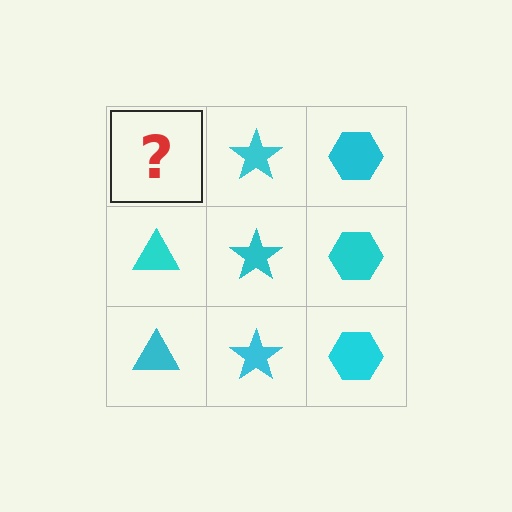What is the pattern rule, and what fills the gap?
The rule is that each column has a consistent shape. The gap should be filled with a cyan triangle.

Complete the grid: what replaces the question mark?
The question mark should be replaced with a cyan triangle.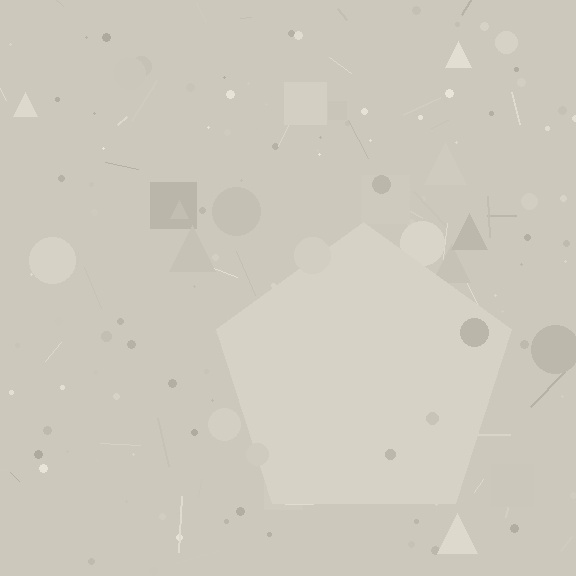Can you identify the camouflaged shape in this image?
The camouflaged shape is a pentagon.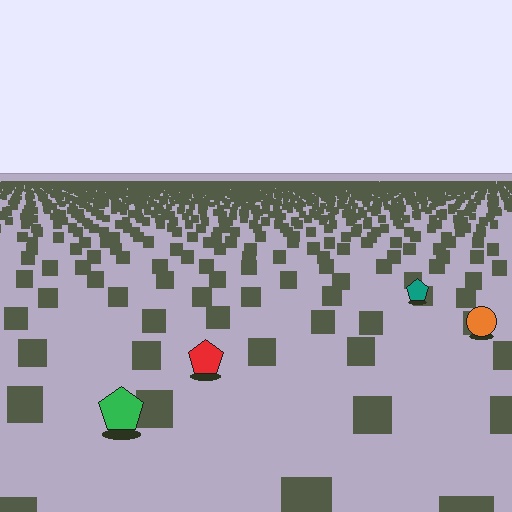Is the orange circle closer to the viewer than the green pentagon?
No. The green pentagon is closer — you can tell from the texture gradient: the ground texture is coarser near it.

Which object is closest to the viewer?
The green pentagon is closest. The texture marks near it are larger and more spread out.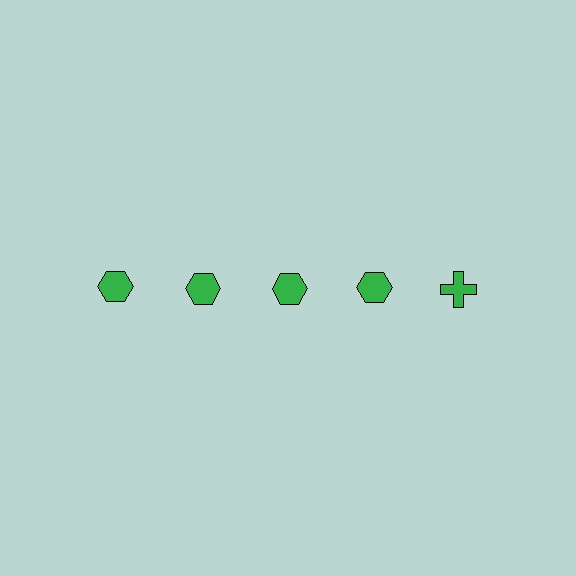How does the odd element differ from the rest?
It has a different shape: cross instead of hexagon.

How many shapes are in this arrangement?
There are 5 shapes arranged in a grid pattern.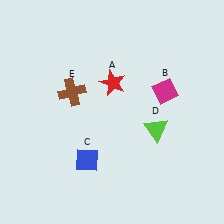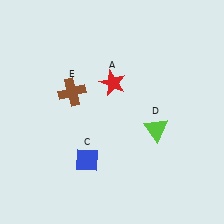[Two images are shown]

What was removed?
The magenta diamond (B) was removed in Image 2.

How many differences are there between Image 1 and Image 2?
There is 1 difference between the two images.